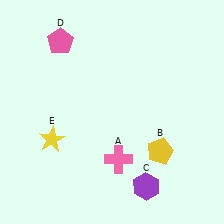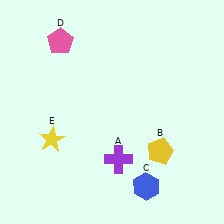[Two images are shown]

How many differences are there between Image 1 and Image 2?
There are 2 differences between the two images.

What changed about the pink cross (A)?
In Image 1, A is pink. In Image 2, it changed to purple.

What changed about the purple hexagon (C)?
In Image 1, C is purple. In Image 2, it changed to blue.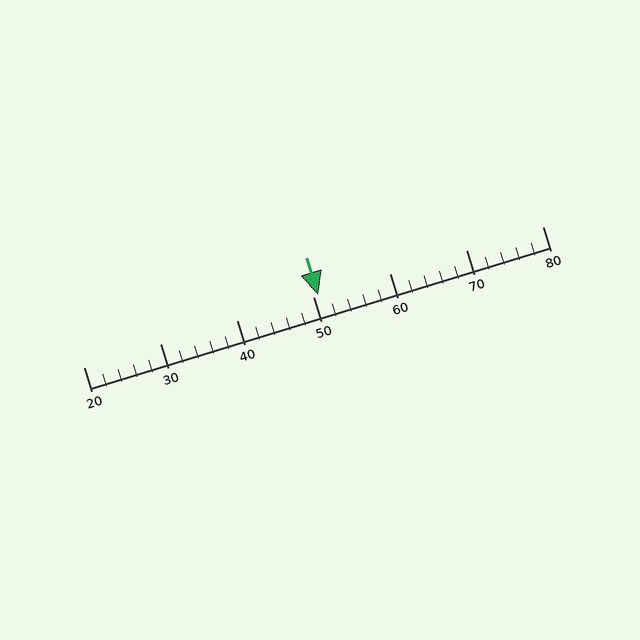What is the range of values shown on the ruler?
The ruler shows values from 20 to 80.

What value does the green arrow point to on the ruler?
The green arrow points to approximately 51.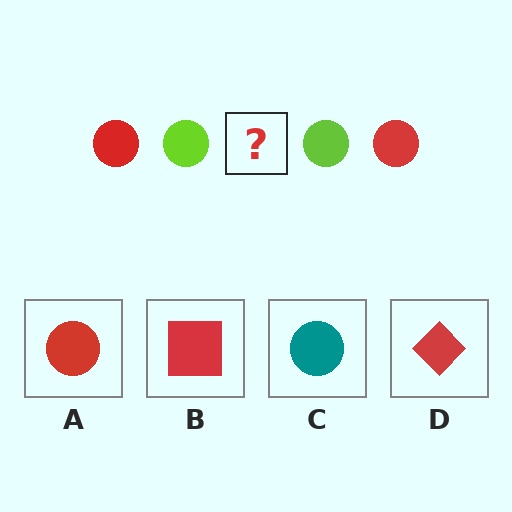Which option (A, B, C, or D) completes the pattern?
A.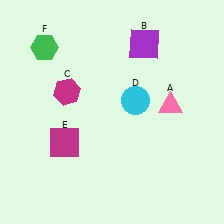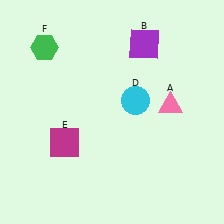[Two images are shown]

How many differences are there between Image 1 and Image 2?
There is 1 difference between the two images.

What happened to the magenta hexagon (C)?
The magenta hexagon (C) was removed in Image 2. It was in the top-left area of Image 1.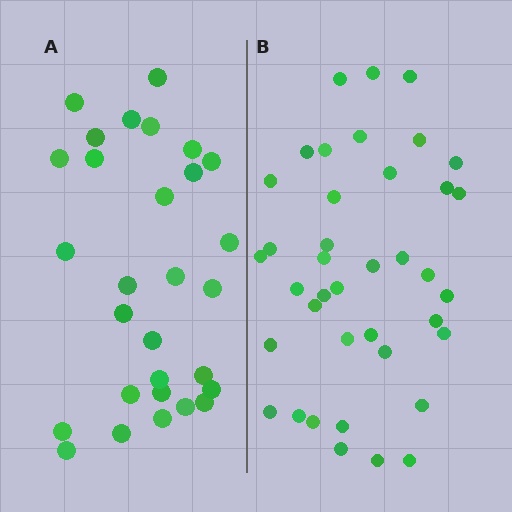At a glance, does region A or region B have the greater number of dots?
Region B (the right region) has more dots.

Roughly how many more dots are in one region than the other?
Region B has roughly 10 or so more dots than region A.